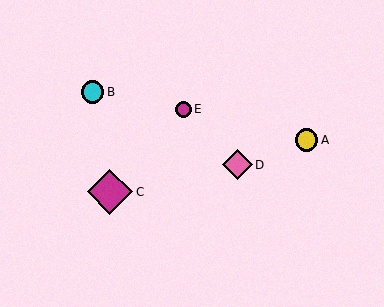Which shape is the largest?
The magenta diamond (labeled C) is the largest.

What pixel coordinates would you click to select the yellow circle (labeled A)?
Click at (307, 140) to select the yellow circle A.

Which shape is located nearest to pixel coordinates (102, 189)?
The magenta diamond (labeled C) at (110, 192) is nearest to that location.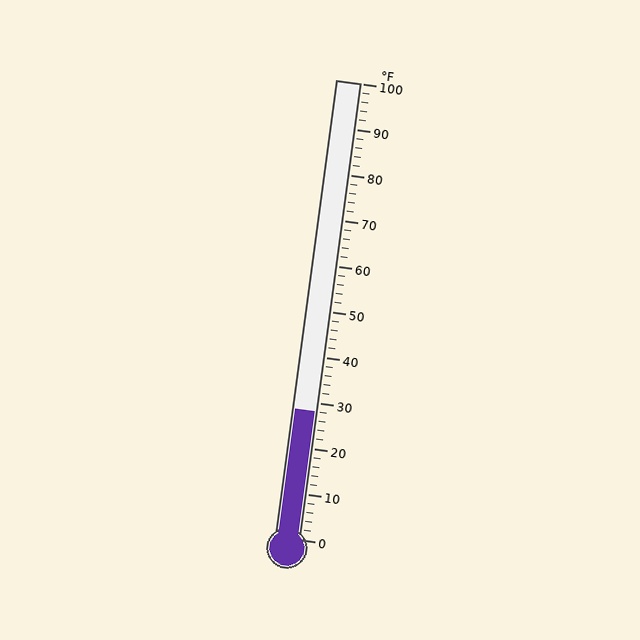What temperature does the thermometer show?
The thermometer shows approximately 28°F.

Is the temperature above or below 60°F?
The temperature is below 60°F.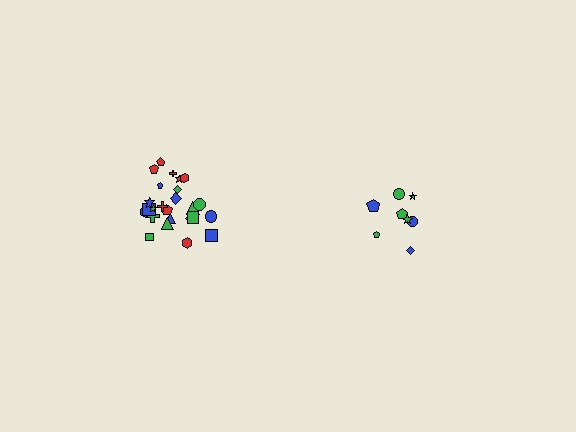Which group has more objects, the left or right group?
The left group.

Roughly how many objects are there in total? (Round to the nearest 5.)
Roughly 35 objects in total.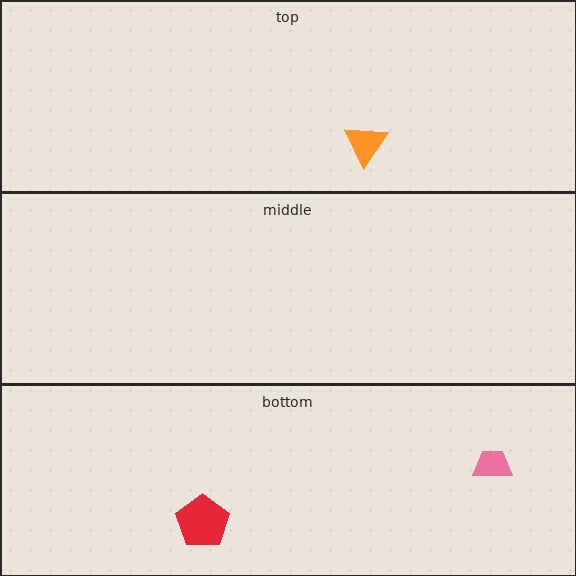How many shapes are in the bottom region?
2.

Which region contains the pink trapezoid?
The bottom region.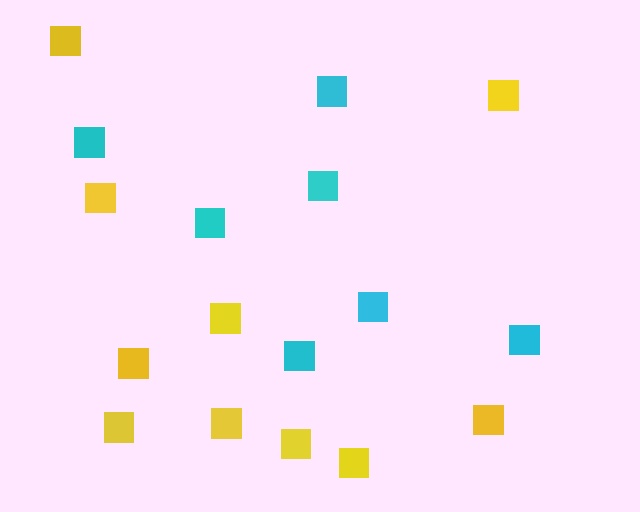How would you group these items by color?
There are 2 groups: one group of cyan squares (7) and one group of yellow squares (10).